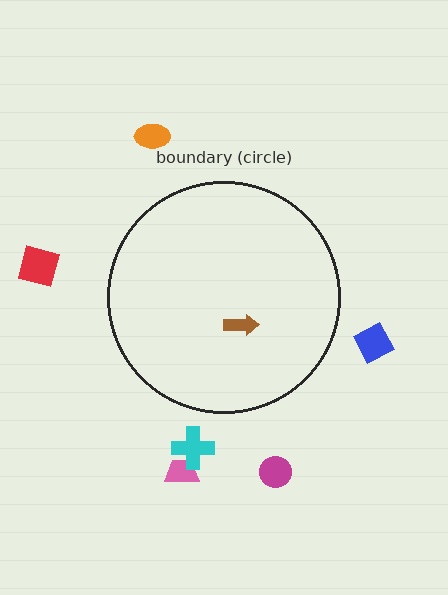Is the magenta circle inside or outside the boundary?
Outside.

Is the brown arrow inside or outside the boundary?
Inside.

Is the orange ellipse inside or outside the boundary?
Outside.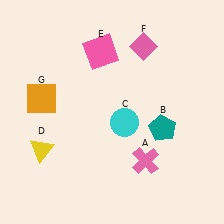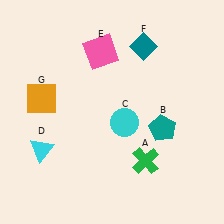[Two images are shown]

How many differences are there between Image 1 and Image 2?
There are 3 differences between the two images.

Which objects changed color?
A changed from pink to green. D changed from yellow to cyan. F changed from pink to teal.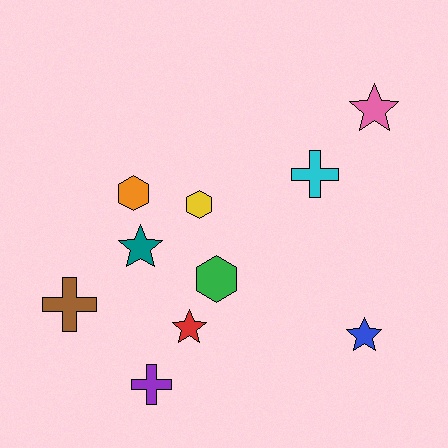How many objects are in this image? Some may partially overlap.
There are 10 objects.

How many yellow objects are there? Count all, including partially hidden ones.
There is 1 yellow object.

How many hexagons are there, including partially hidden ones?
There are 3 hexagons.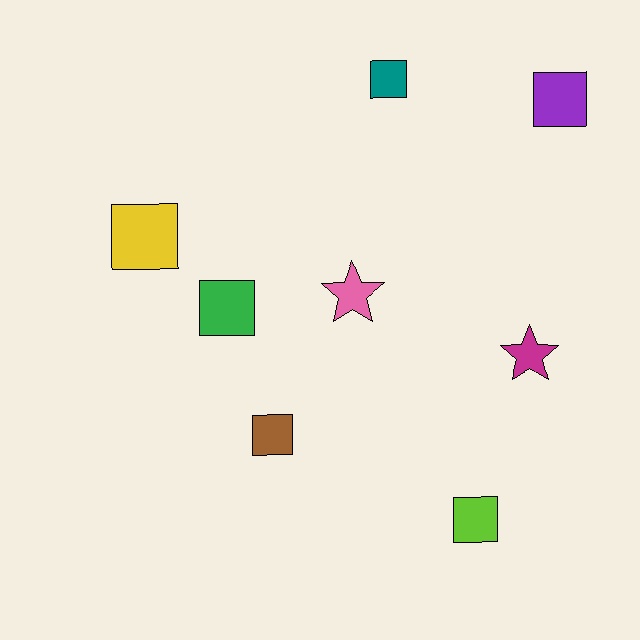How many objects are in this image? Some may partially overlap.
There are 8 objects.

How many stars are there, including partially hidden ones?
There are 2 stars.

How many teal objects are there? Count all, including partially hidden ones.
There is 1 teal object.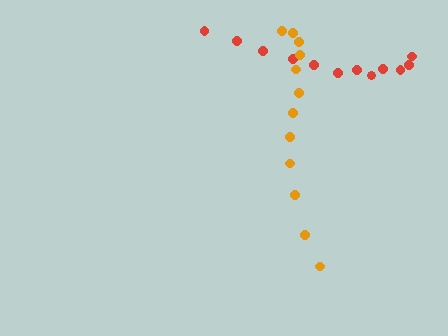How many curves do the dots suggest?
There are 2 distinct paths.